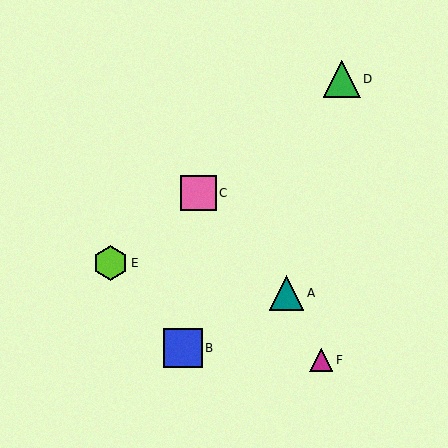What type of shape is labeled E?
Shape E is a lime hexagon.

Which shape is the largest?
The blue square (labeled B) is the largest.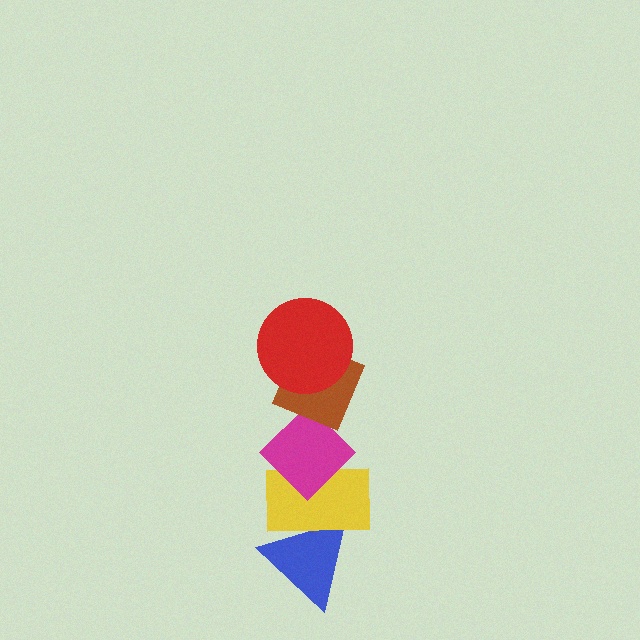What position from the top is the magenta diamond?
The magenta diamond is 3rd from the top.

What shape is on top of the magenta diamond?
The brown diamond is on top of the magenta diamond.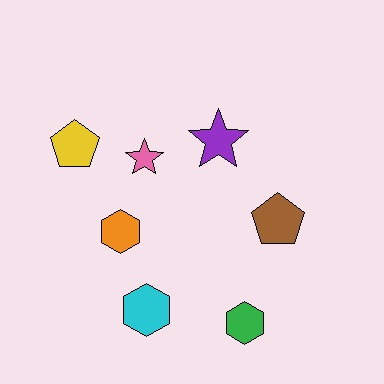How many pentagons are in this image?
There are 2 pentagons.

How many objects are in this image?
There are 7 objects.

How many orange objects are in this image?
There is 1 orange object.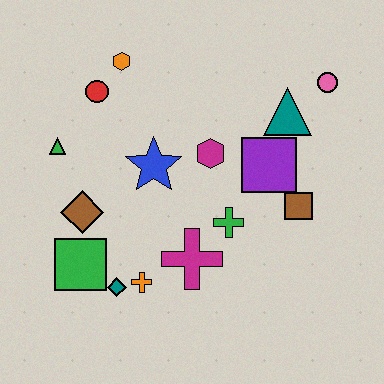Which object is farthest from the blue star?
The pink circle is farthest from the blue star.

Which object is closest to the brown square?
The purple square is closest to the brown square.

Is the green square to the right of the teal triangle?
No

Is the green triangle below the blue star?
No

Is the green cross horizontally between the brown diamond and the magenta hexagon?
No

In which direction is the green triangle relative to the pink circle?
The green triangle is to the left of the pink circle.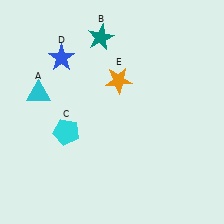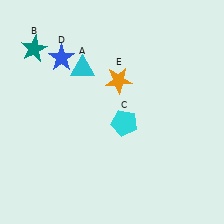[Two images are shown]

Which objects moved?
The objects that moved are: the cyan triangle (A), the teal star (B), the cyan pentagon (C).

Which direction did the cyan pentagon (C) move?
The cyan pentagon (C) moved right.